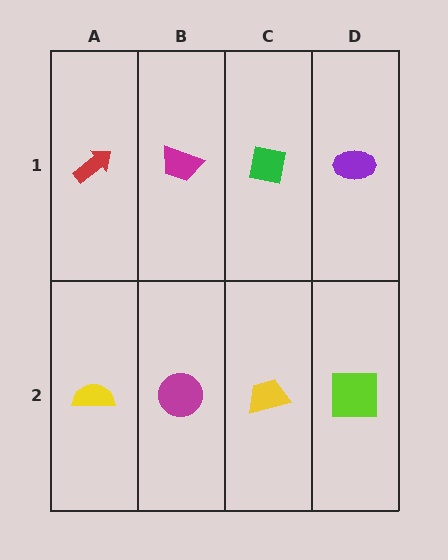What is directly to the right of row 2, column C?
A lime square.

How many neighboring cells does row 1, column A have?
2.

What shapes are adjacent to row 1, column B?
A magenta circle (row 2, column B), a red arrow (row 1, column A), a green square (row 1, column C).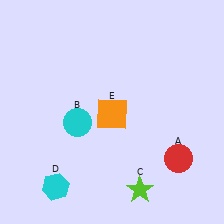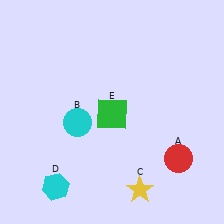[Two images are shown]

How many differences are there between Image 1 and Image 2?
There are 2 differences between the two images.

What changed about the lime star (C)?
In Image 1, C is lime. In Image 2, it changed to yellow.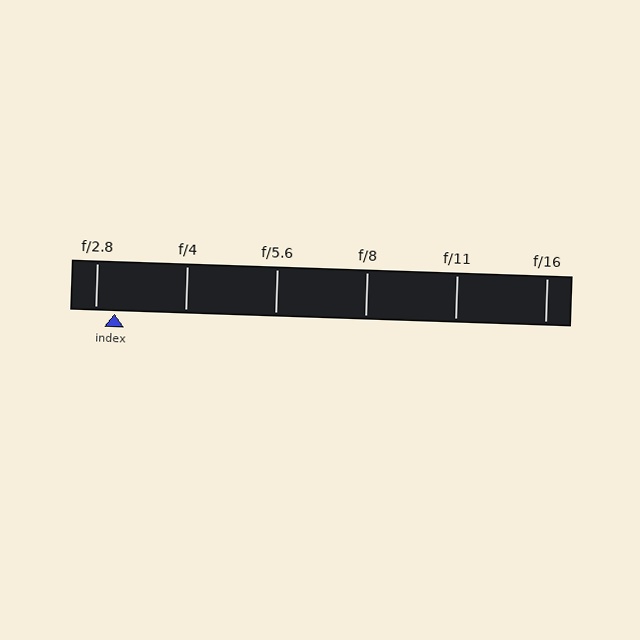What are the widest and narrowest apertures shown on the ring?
The widest aperture shown is f/2.8 and the narrowest is f/16.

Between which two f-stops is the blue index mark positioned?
The index mark is between f/2.8 and f/4.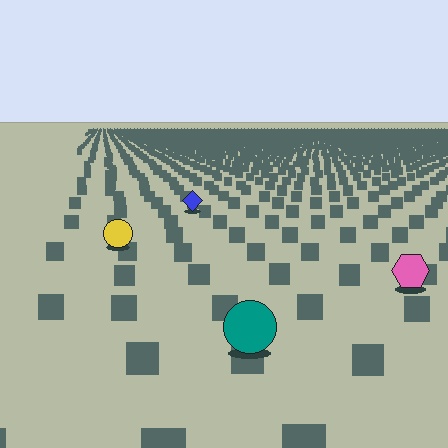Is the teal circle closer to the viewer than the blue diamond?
Yes. The teal circle is closer — you can tell from the texture gradient: the ground texture is coarser near it.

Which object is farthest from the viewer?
The blue diamond is farthest from the viewer. It appears smaller and the ground texture around it is denser.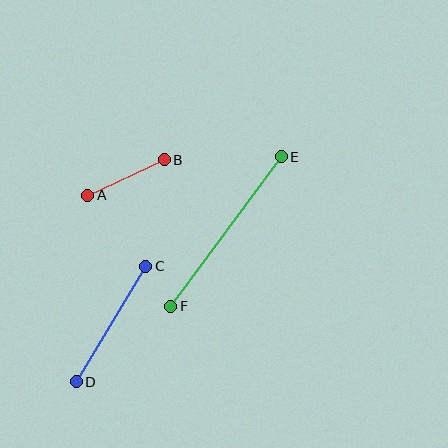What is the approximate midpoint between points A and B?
The midpoint is at approximately (126, 178) pixels.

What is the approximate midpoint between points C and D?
The midpoint is at approximately (111, 324) pixels.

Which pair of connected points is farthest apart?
Points E and F are farthest apart.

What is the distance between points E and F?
The distance is approximately 186 pixels.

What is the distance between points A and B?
The distance is approximately 85 pixels.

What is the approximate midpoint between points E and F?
The midpoint is at approximately (226, 232) pixels.